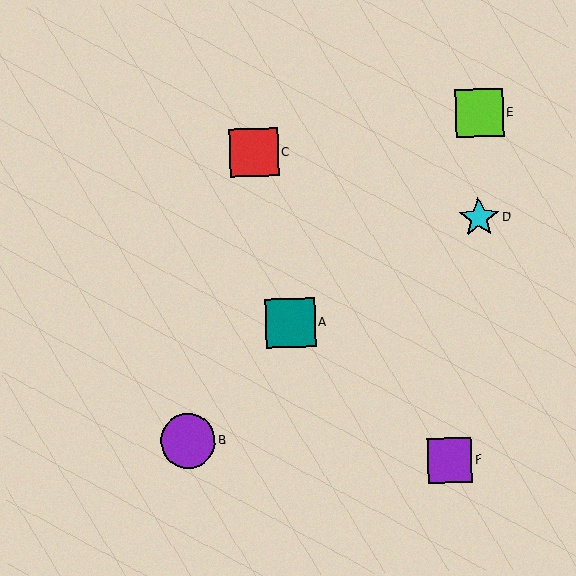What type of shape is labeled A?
Shape A is a teal square.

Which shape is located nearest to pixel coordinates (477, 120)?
The lime square (labeled E) at (479, 113) is nearest to that location.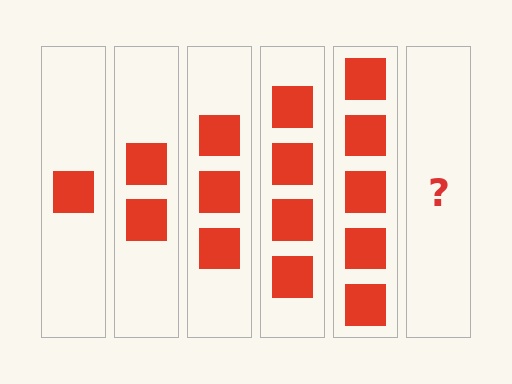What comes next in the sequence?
The next element should be 6 squares.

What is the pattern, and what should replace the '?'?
The pattern is that each step adds one more square. The '?' should be 6 squares.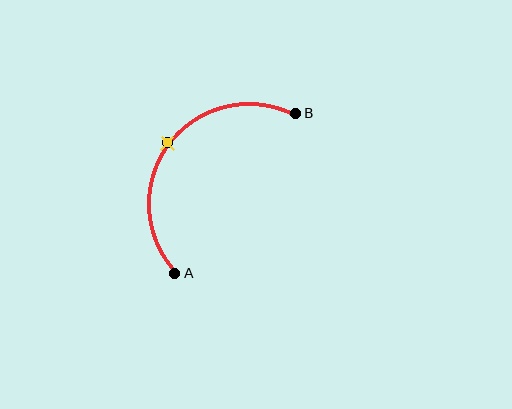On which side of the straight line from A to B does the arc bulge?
The arc bulges above and to the left of the straight line connecting A and B.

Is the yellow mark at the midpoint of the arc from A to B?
Yes. The yellow mark lies on the arc at equal arc-length from both A and B — it is the arc midpoint.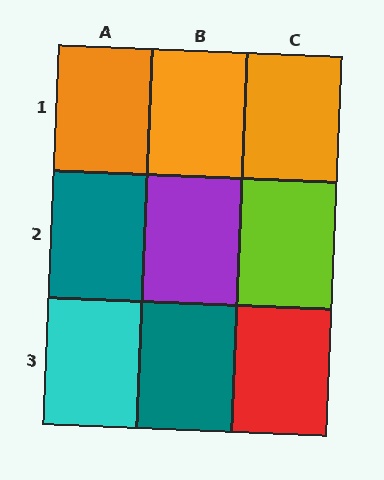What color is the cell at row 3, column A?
Cyan.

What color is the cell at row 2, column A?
Teal.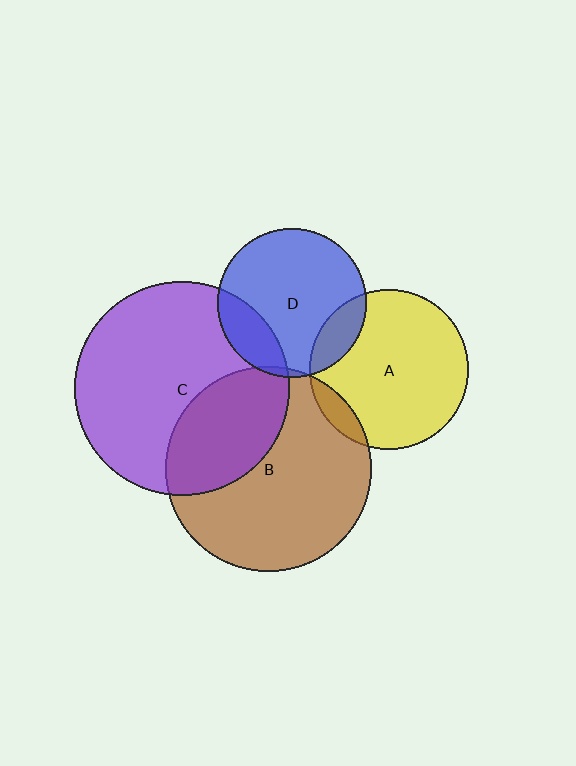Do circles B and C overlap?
Yes.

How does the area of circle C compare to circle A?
Approximately 1.8 times.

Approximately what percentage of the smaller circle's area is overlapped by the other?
Approximately 35%.